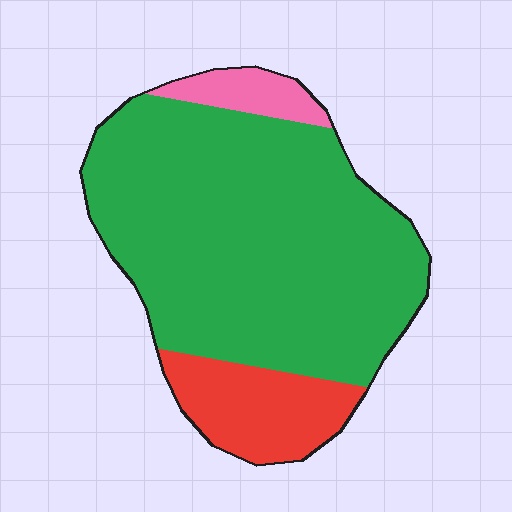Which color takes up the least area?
Pink, at roughly 5%.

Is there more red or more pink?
Red.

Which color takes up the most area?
Green, at roughly 80%.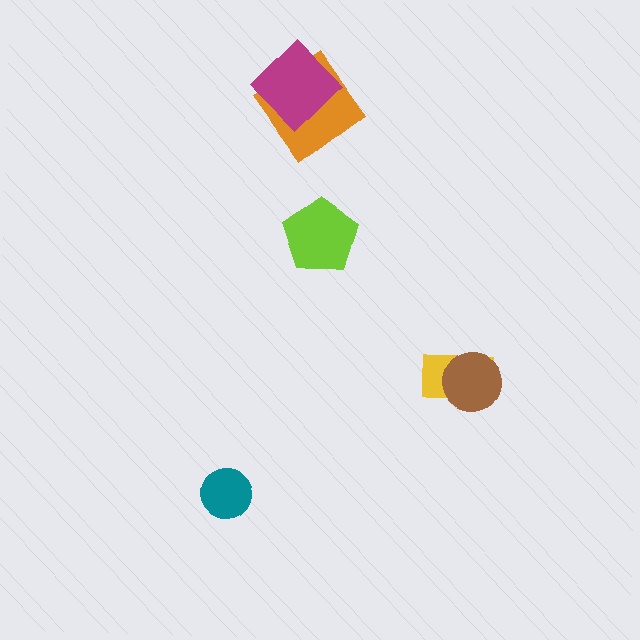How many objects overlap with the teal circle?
0 objects overlap with the teal circle.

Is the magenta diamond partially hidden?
No, no other shape covers it.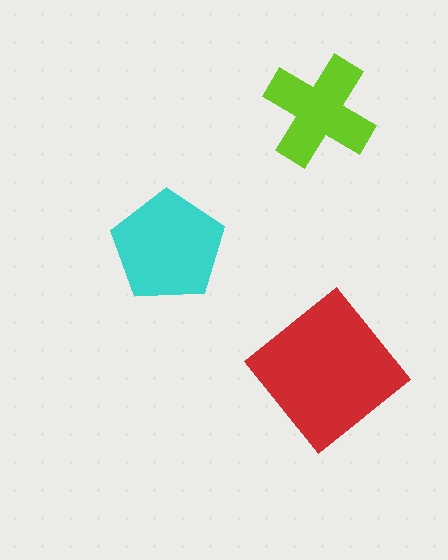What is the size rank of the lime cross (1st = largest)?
3rd.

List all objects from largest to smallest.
The red diamond, the cyan pentagon, the lime cross.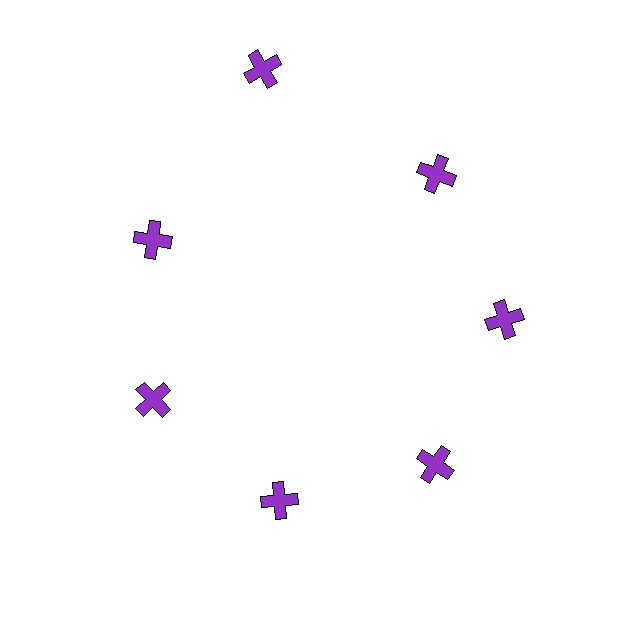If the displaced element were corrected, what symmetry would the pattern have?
It would have 7-fold rotational symmetry — the pattern would map onto itself every 51 degrees.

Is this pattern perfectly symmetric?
No. The 7 purple crosses are arranged in a ring, but one element near the 12 o'clock position is pushed outward from the center, breaking the 7-fold rotational symmetry.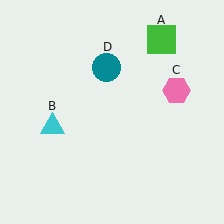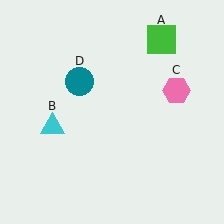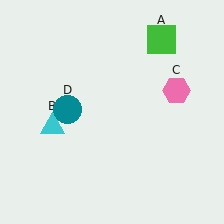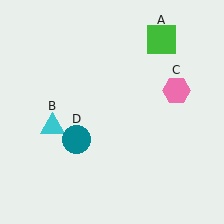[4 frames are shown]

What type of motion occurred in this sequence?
The teal circle (object D) rotated counterclockwise around the center of the scene.